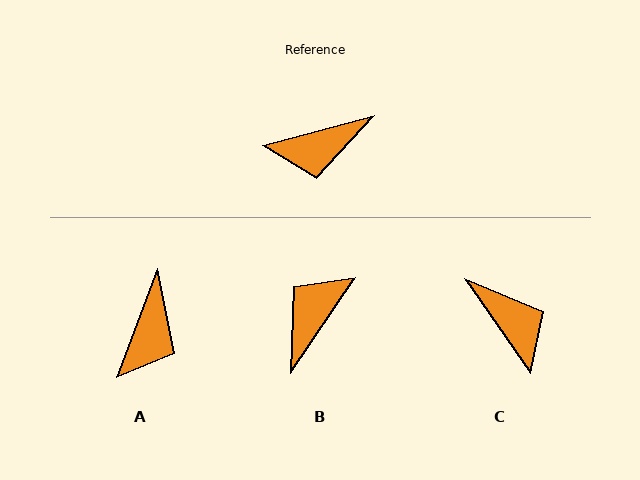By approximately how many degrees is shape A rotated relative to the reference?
Approximately 54 degrees counter-clockwise.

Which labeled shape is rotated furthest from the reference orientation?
B, about 140 degrees away.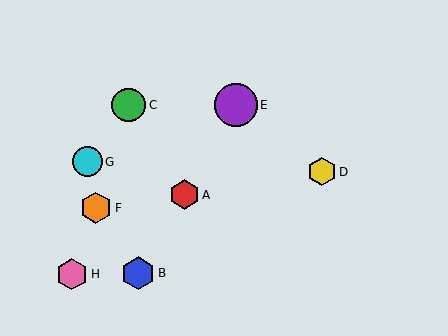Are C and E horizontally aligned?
Yes, both are at y≈105.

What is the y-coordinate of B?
Object B is at y≈273.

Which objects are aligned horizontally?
Objects C, E are aligned horizontally.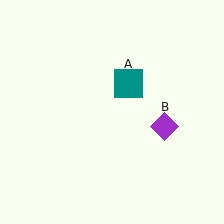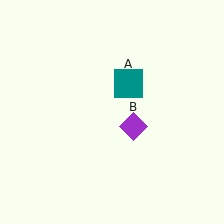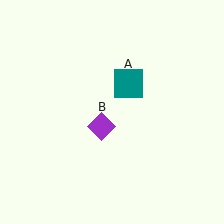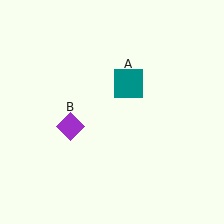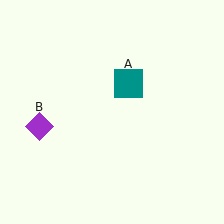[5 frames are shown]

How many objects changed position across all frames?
1 object changed position: purple diamond (object B).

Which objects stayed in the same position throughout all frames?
Teal square (object A) remained stationary.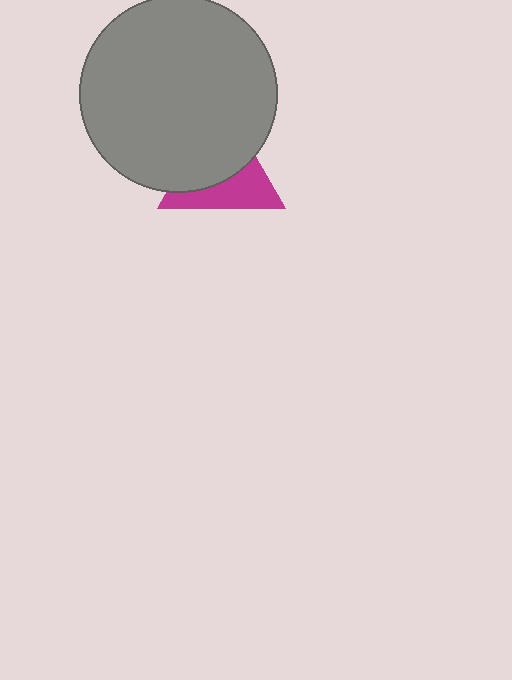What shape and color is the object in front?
The object in front is a gray circle.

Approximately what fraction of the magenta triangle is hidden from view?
Roughly 56% of the magenta triangle is hidden behind the gray circle.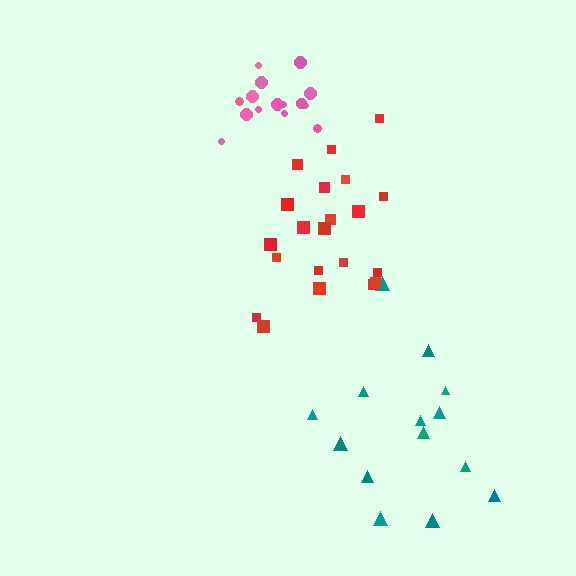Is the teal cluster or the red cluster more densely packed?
Red.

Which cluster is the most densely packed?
Pink.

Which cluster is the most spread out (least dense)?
Teal.